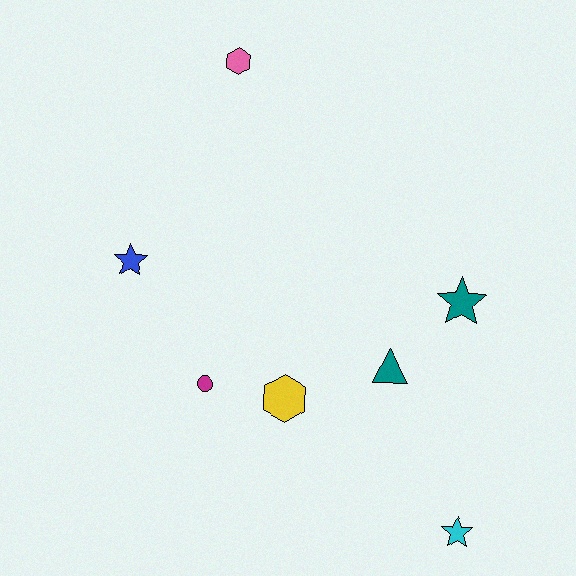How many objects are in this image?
There are 7 objects.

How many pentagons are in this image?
There are no pentagons.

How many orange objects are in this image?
There are no orange objects.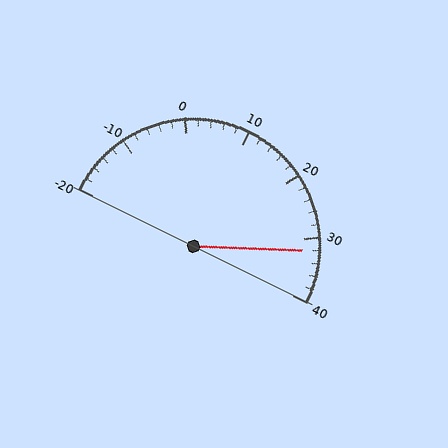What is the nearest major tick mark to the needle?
The nearest major tick mark is 30.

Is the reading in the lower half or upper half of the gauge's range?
The reading is in the upper half of the range (-20 to 40).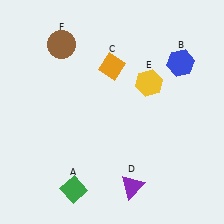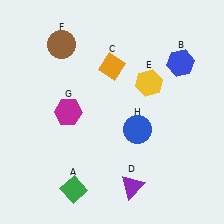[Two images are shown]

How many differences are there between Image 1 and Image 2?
There are 2 differences between the two images.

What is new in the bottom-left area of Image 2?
A magenta hexagon (G) was added in the bottom-left area of Image 2.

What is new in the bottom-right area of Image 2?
A blue circle (H) was added in the bottom-right area of Image 2.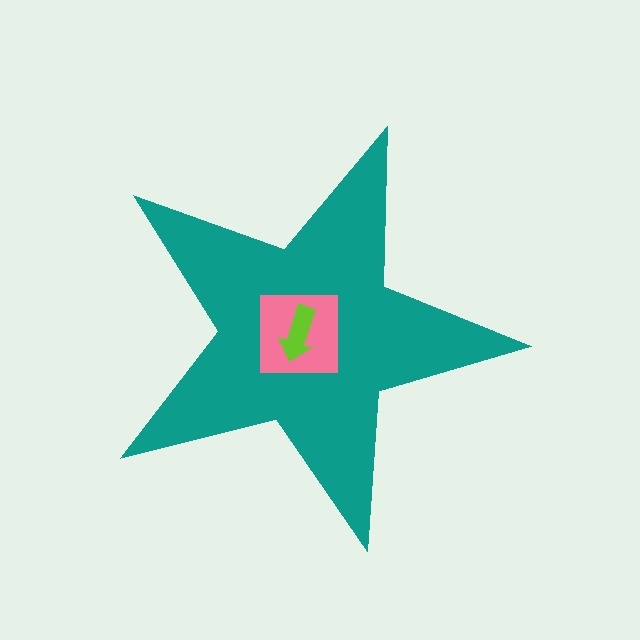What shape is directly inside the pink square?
The lime arrow.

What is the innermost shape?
The lime arrow.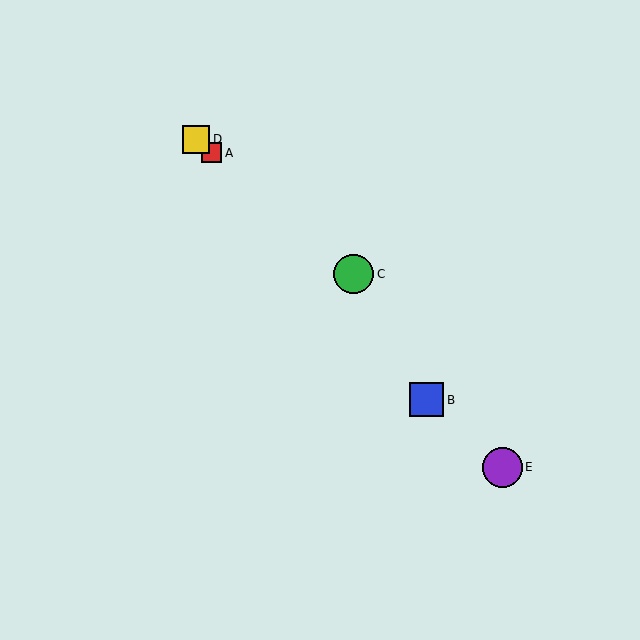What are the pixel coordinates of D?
Object D is at (196, 139).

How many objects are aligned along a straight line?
3 objects (A, C, D) are aligned along a straight line.